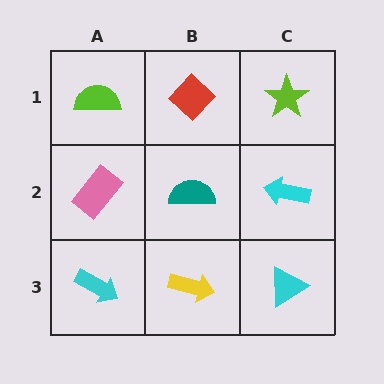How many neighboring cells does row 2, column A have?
3.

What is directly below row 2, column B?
A yellow arrow.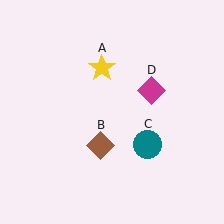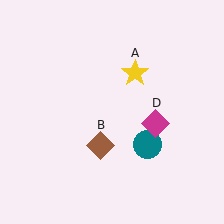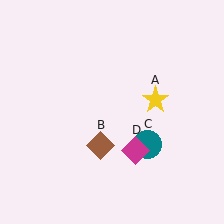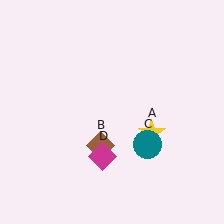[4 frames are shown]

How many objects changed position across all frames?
2 objects changed position: yellow star (object A), magenta diamond (object D).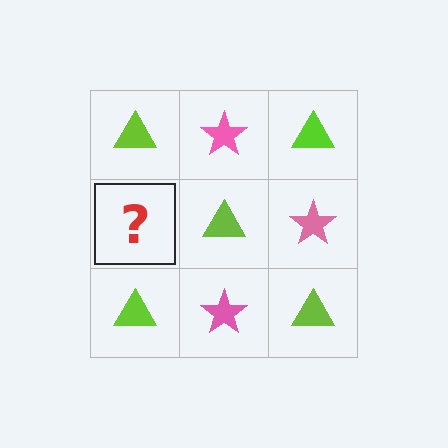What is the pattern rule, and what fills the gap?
The rule is that it alternates lime triangle and pink star in a checkerboard pattern. The gap should be filled with a pink star.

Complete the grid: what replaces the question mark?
The question mark should be replaced with a pink star.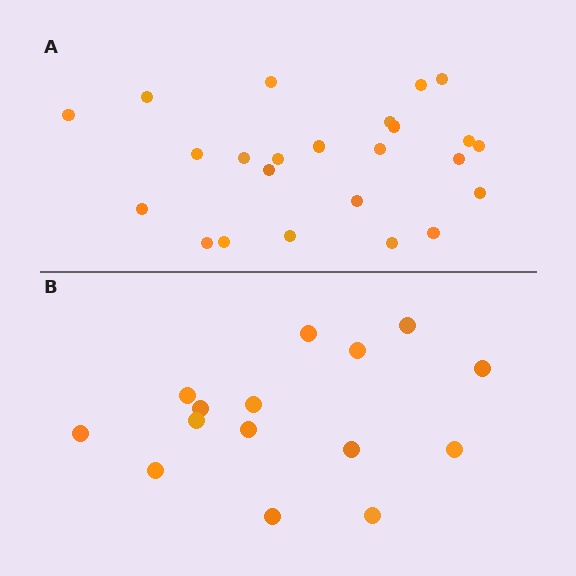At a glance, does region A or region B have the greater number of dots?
Region A (the top region) has more dots.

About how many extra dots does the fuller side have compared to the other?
Region A has roughly 8 or so more dots than region B.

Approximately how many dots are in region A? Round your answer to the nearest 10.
About 20 dots. (The exact count is 24, which rounds to 20.)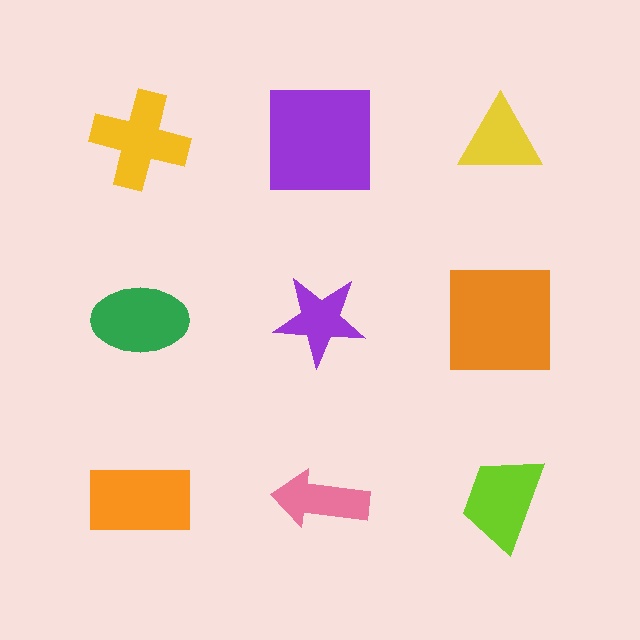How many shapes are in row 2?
3 shapes.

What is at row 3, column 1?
An orange rectangle.